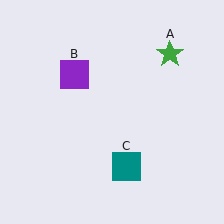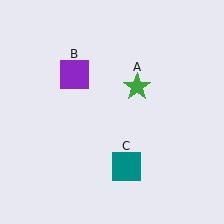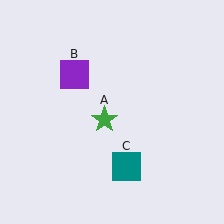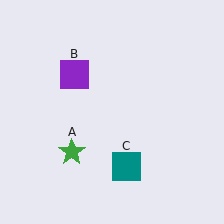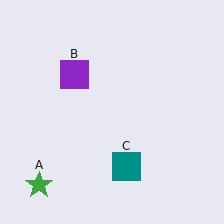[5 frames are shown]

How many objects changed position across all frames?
1 object changed position: green star (object A).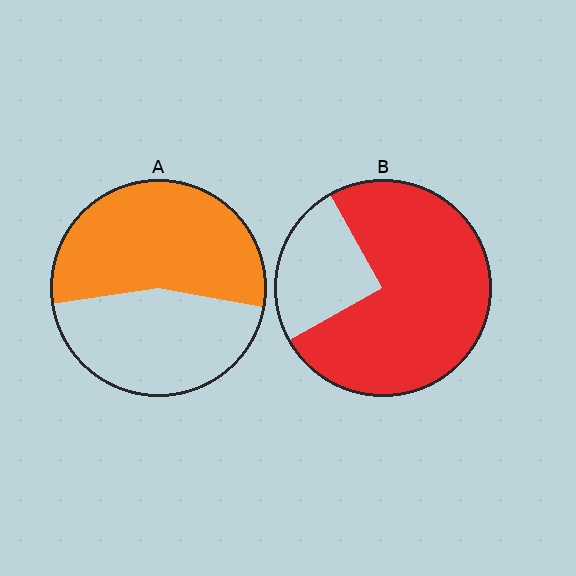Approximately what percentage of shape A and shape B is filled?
A is approximately 55% and B is approximately 75%.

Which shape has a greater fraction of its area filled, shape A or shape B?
Shape B.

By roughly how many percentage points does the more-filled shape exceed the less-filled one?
By roughly 20 percentage points (B over A).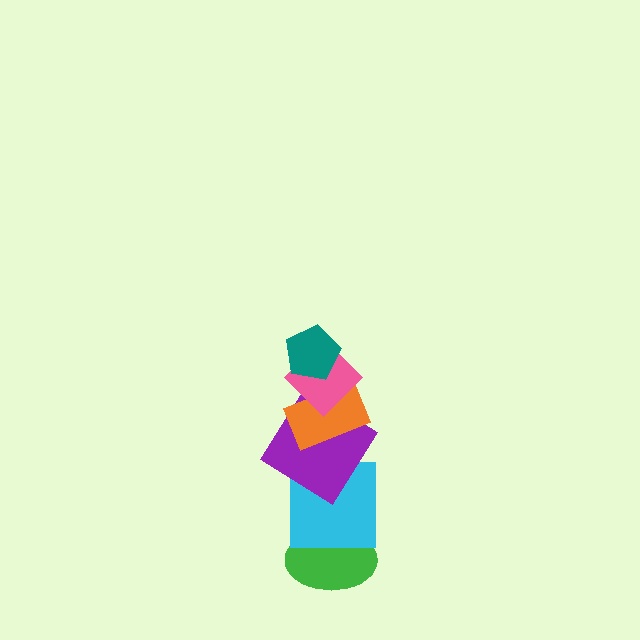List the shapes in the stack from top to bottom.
From top to bottom: the teal pentagon, the pink diamond, the orange rectangle, the purple diamond, the cyan square, the green ellipse.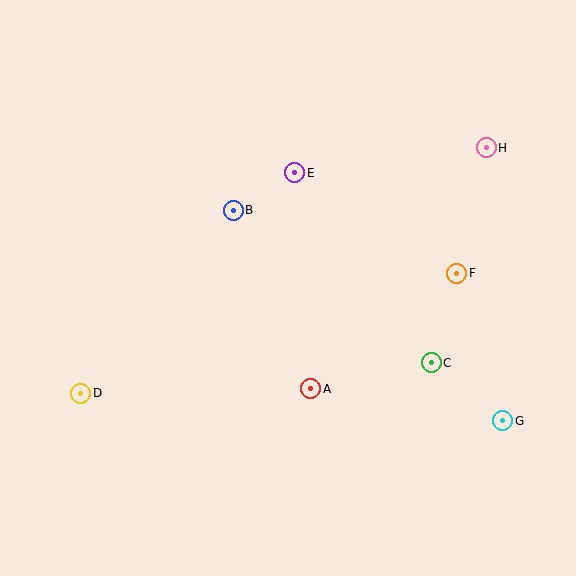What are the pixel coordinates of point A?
Point A is at (311, 389).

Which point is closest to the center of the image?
Point B at (233, 210) is closest to the center.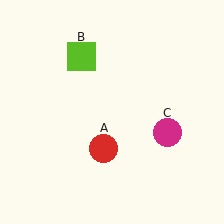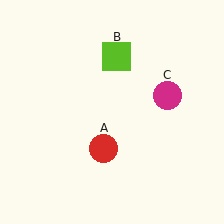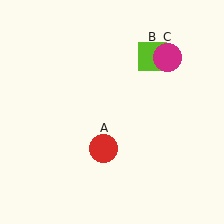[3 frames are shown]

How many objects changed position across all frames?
2 objects changed position: lime square (object B), magenta circle (object C).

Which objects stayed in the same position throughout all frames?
Red circle (object A) remained stationary.